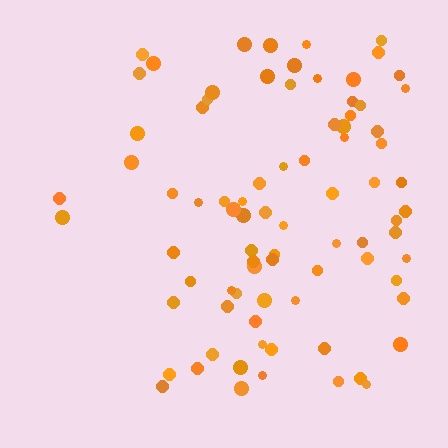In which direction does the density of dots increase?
From left to right, with the right side densest.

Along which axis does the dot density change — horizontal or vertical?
Horizontal.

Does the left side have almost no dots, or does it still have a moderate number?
Still a moderate number, just noticeably fewer than the right.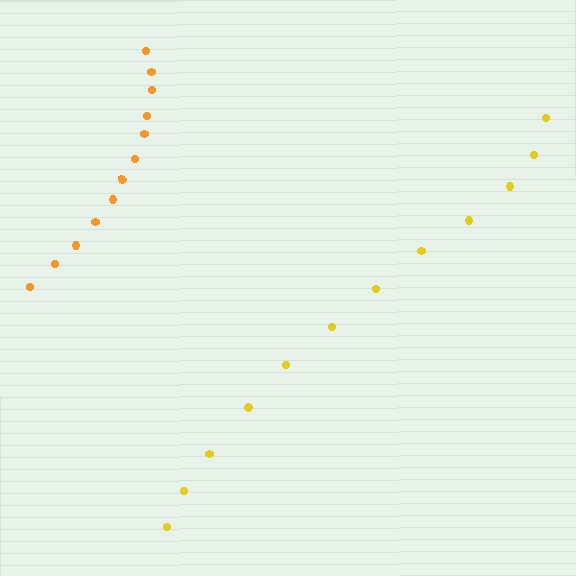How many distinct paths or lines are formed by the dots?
There are 2 distinct paths.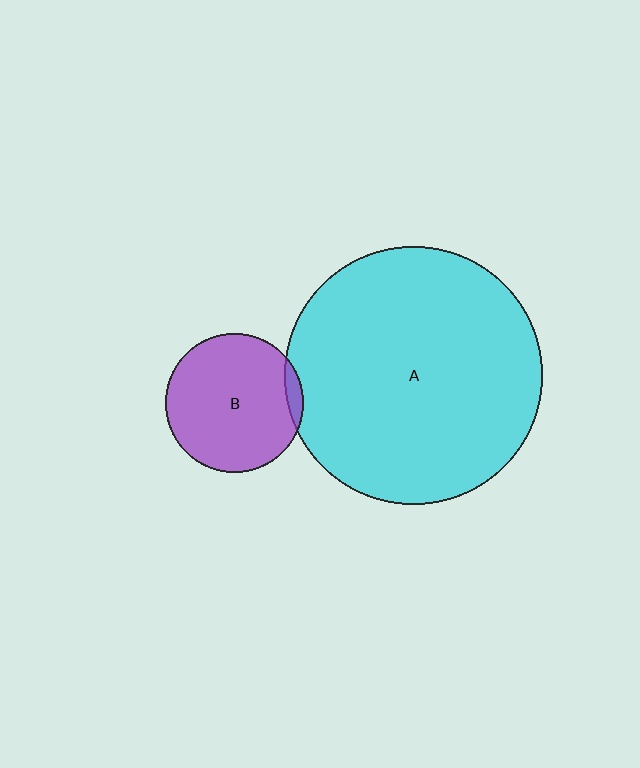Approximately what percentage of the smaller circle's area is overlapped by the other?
Approximately 5%.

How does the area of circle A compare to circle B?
Approximately 3.5 times.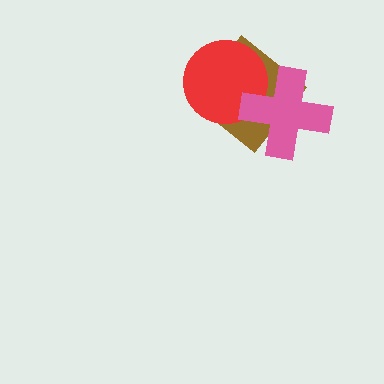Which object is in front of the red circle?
The pink cross is in front of the red circle.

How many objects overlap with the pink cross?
2 objects overlap with the pink cross.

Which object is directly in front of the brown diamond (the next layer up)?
The red circle is directly in front of the brown diamond.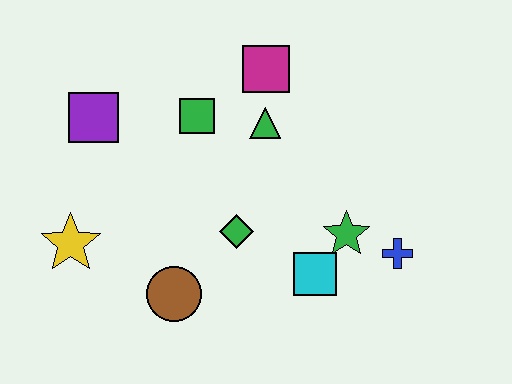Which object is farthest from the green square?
The blue cross is farthest from the green square.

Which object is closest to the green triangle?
The magenta square is closest to the green triangle.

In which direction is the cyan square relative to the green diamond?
The cyan square is to the right of the green diamond.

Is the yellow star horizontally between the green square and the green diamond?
No